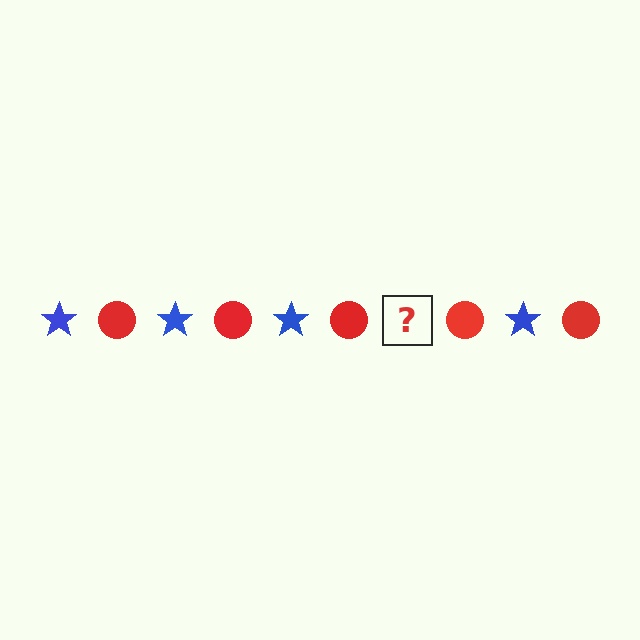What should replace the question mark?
The question mark should be replaced with a blue star.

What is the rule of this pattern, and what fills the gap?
The rule is that the pattern alternates between blue star and red circle. The gap should be filled with a blue star.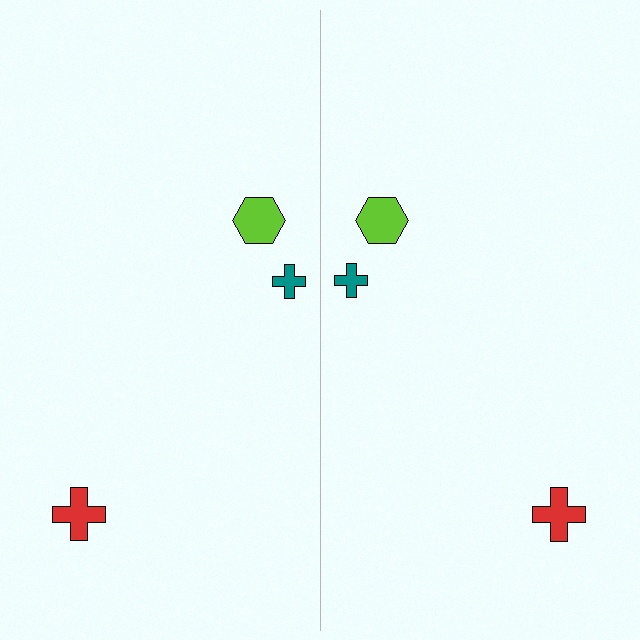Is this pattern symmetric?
Yes, this pattern has bilateral (reflection) symmetry.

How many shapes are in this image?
There are 6 shapes in this image.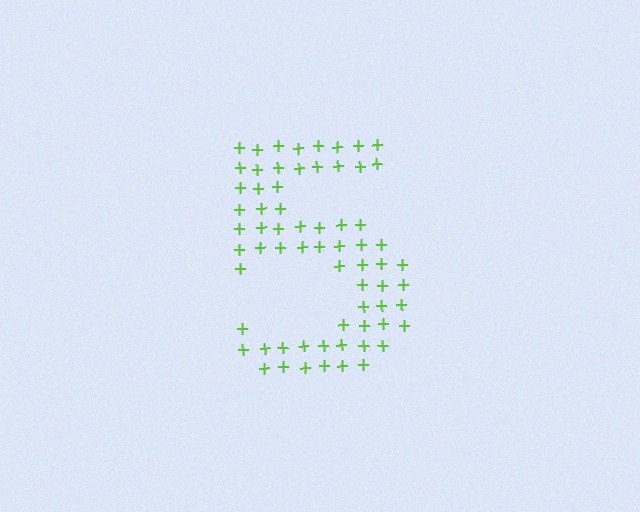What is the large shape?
The large shape is the digit 5.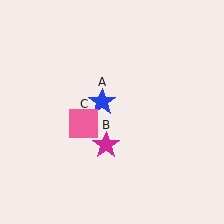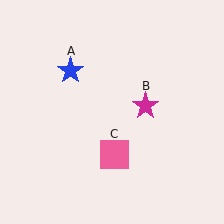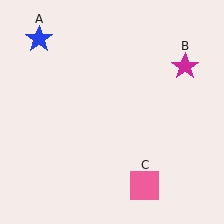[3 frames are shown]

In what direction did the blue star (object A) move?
The blue star (object A) moved up and to the left.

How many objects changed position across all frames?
3 objects changed position: blue star (object A), magenta star (object B), pink square (object C).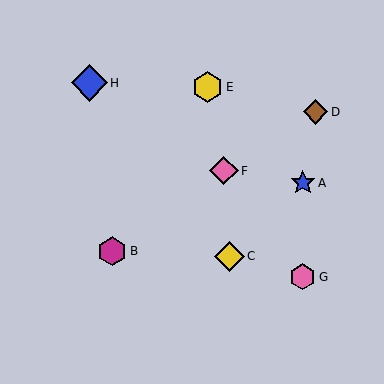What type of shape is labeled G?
Shape G is a pink hexagon.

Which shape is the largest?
The blue diamond (labeled H) is the largest.